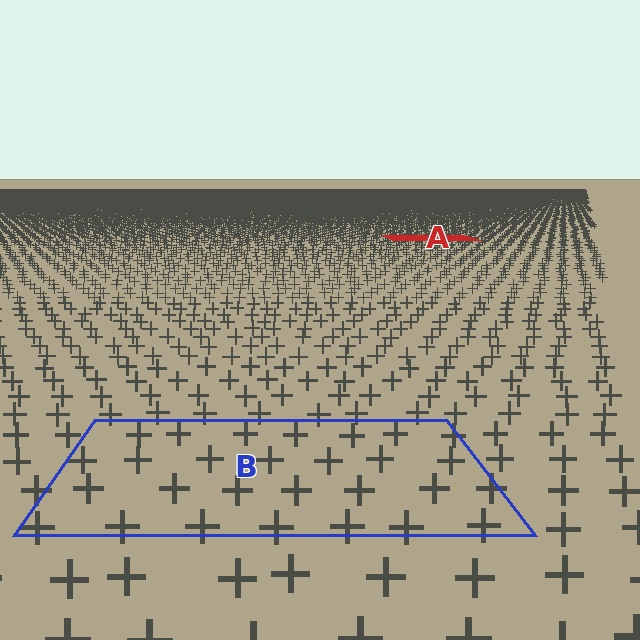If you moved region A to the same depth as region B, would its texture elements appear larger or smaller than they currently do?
They would appear larger. At a closer depth, the same texture elements are projected at a bigger on-screen size.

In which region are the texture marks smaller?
The texture marks are smaller in region A, because it is farther away.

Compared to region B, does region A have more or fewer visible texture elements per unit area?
Region A has more texture elements per unit area — they are packed more densely because it is farther away.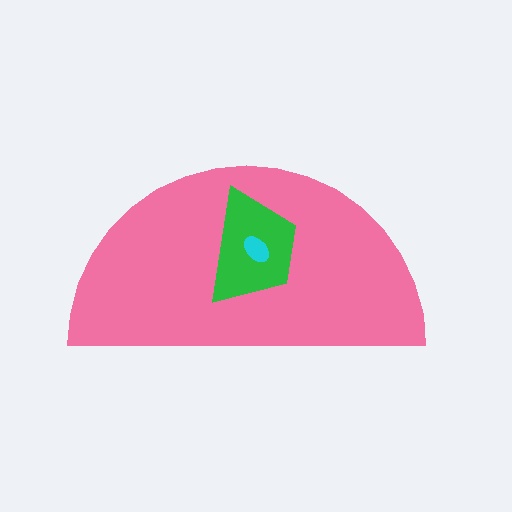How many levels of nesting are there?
3.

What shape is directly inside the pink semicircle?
The green trapezoid.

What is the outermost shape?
The pink semicircle.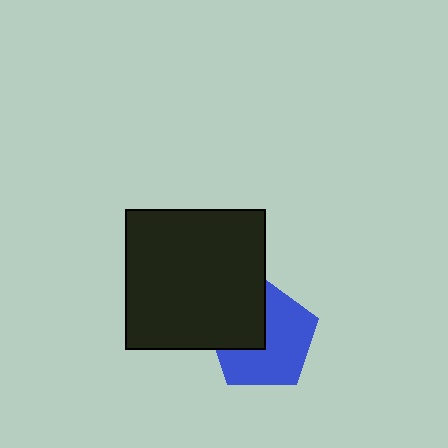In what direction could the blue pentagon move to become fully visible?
The blue pentagon could move toward the lower-right. That would shift it out from behind the black square entirely.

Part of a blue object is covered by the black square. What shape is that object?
It is a pentagon.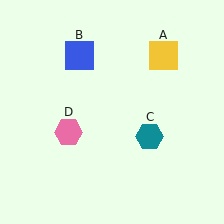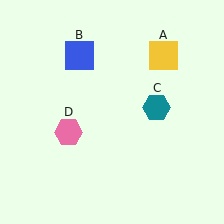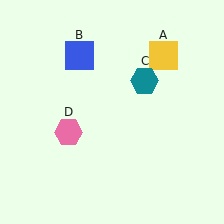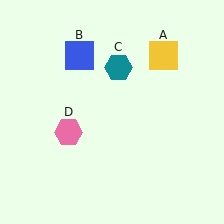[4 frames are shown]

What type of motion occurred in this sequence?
The teal hexagon (object C) rotated counterclockwise around the center of the scene.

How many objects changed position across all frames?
1 object changed position: teal hexagon (object C).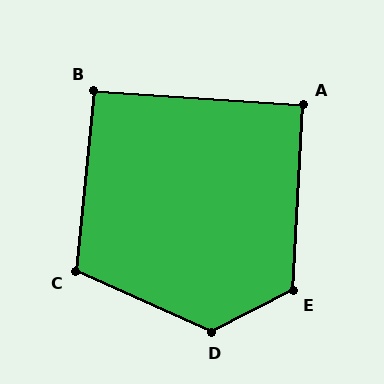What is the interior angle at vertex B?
Approximately 92 degrees (approximately right).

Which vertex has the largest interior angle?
D, at approximately 129 degrees.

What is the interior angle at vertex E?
Approximately 120 degrees (obtuse).